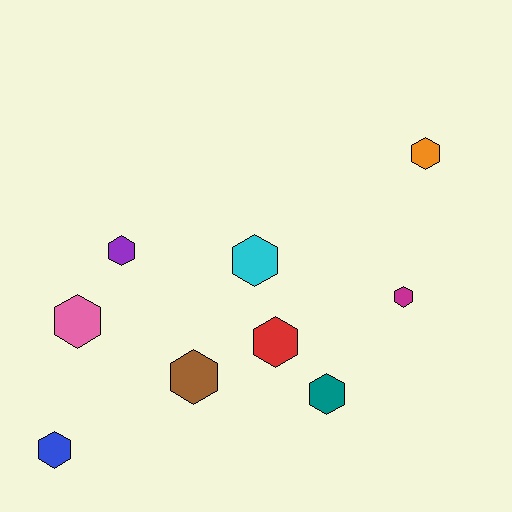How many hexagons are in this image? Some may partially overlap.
There are 9 hexagons.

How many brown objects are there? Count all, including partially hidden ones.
There is 1 brown object.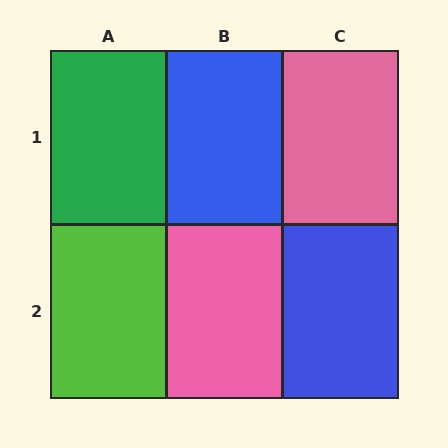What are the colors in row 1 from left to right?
Green, blue, pink.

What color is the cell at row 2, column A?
Lime.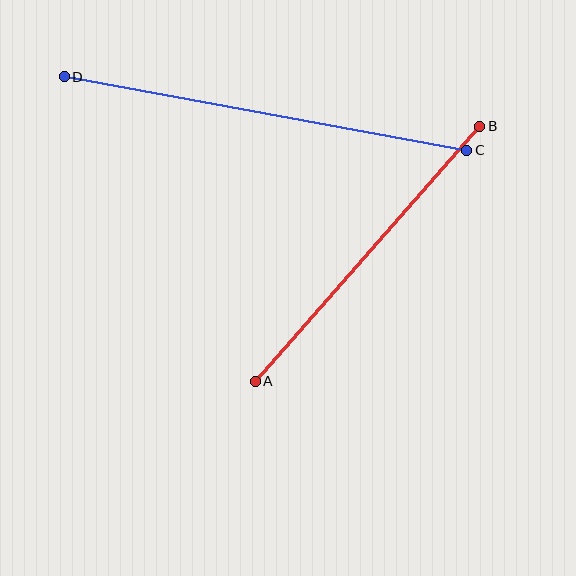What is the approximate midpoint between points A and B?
The midpoint is at approximately (368, 254) pixels.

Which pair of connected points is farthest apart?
Points C and D are farthest apart.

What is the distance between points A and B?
The distance is approximately 340 pixels.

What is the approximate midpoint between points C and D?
The midpoint is at approximately (265, 113) pixels.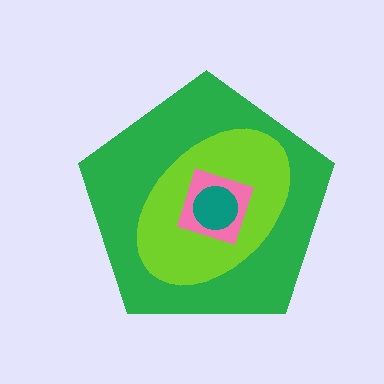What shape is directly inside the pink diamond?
The teal circle.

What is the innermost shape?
The teal circle.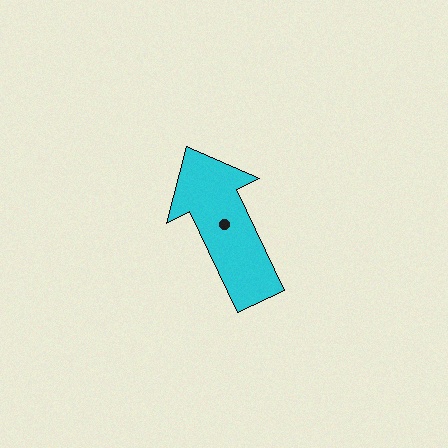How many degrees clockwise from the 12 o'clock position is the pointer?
Approximately 334 degrees.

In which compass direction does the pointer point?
Northwest.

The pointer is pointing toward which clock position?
Roughly 11 o'clock.